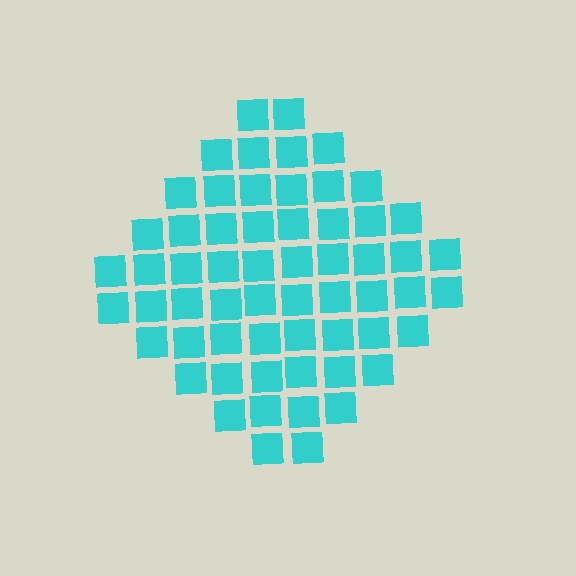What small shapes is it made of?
It is made of small squares.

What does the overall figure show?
The overall figure shows a diamond.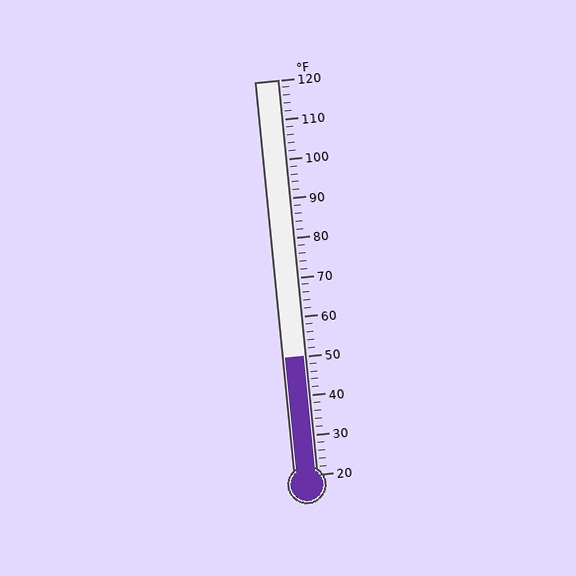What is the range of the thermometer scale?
The thermometer scale ranges from 20°F to 120°F.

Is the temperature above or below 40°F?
The temperature is above 40°F.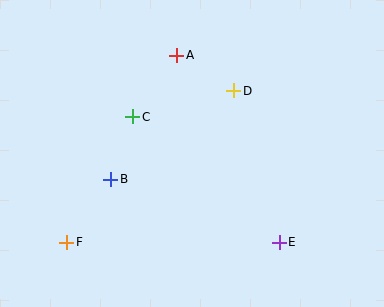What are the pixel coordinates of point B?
Point B is at (111, 179).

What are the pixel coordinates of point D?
Point D is at (234, 91).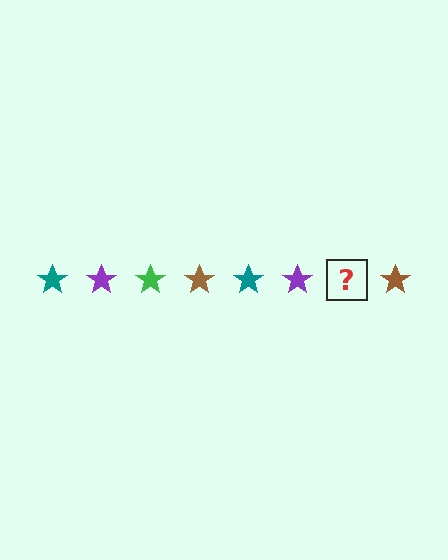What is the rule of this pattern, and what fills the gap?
The rule is that the pattern cycles through teal, purple, green, brown stars. The gap should be filled with a green star.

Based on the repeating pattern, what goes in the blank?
The blank should be a green star.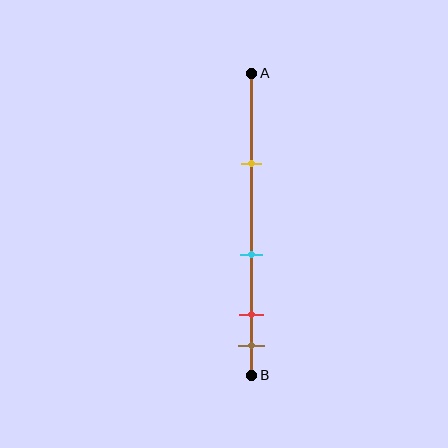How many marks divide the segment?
There are 4 marks dividing the segment.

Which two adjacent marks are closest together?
The red and brown marks are the closest adjacent pair.